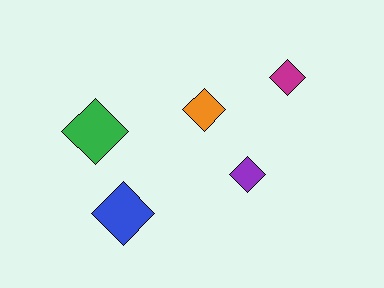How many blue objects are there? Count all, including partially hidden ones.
There is 1 blue object.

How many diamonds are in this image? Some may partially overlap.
There are 5 diamonds.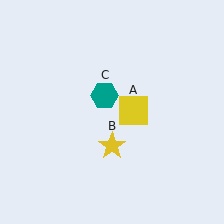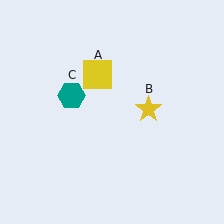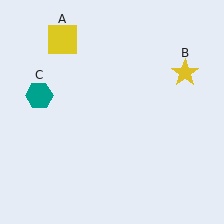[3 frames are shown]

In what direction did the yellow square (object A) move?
The yellow square (object A) moved up and to the left.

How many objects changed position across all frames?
3 objects changed position: yellow square (object A), yellow star (object B), teal hexagon (object C).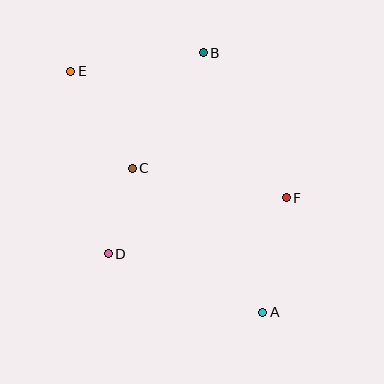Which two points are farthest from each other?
Points A and E are farthest from each other.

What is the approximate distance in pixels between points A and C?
The distance between A and C is approximately 195 pixels.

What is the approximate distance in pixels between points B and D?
The distance between B and D is approximately 222 pixels.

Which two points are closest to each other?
Points C and D are closest to each other.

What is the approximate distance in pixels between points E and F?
The distance between E and F is approximately 250 pixels.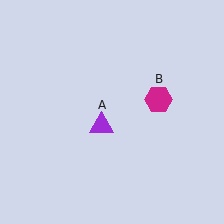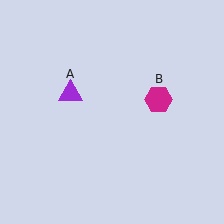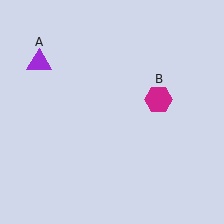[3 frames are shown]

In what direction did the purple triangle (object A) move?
The purple triangle (object A) moved up and to the left.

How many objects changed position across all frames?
1 object changed position: purple triangle (object A).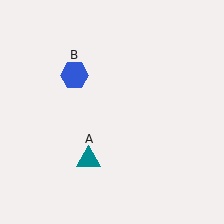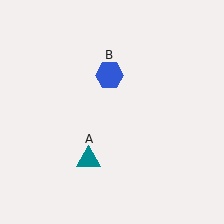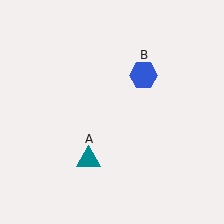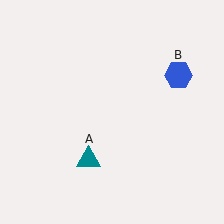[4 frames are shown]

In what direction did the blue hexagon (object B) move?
The blue hexagon (object B) moved right.